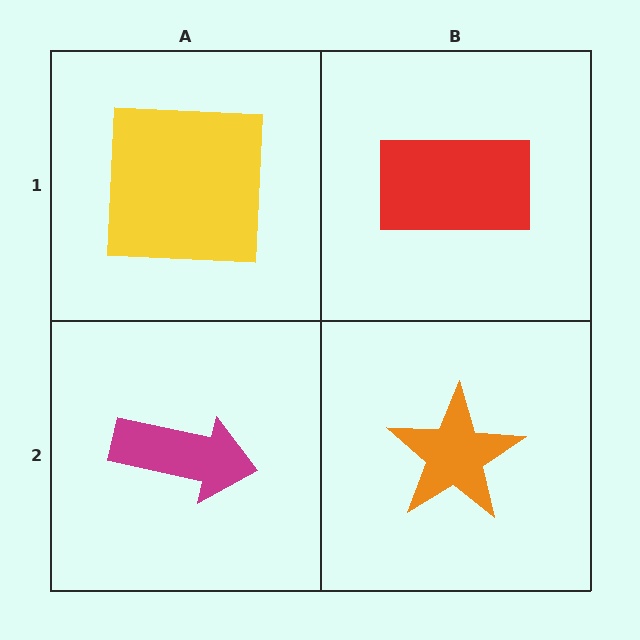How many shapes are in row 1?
2 shapes.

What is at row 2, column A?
A magenta arrow.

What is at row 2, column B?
An orange star.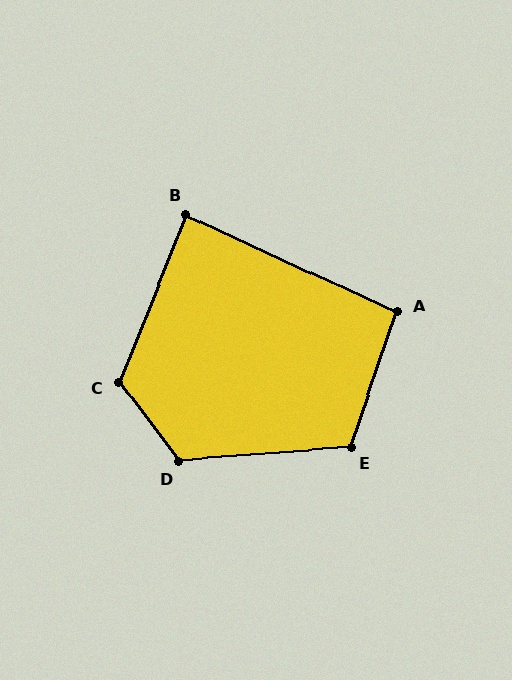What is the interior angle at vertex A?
Approximately 96 degrees (obtuse).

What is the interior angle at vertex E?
Approximately 113 degrees (obtuse).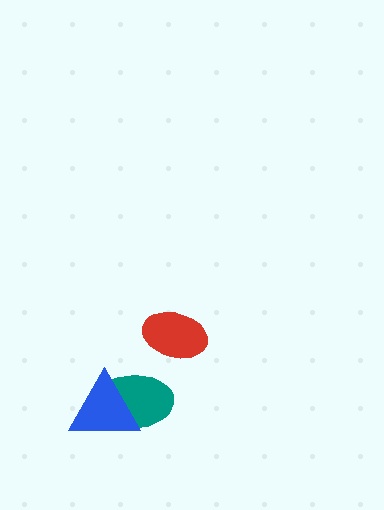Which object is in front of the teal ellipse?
The blue triangle is in front of the teal ellipse.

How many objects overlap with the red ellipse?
0 objects overlap with the red ellipse.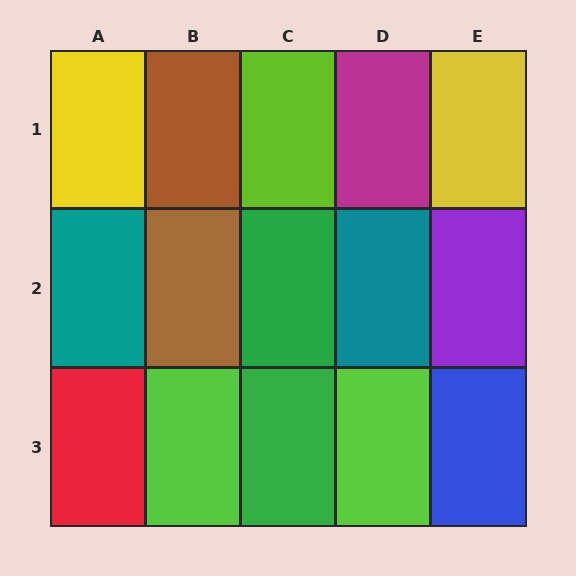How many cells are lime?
3 cells are lime.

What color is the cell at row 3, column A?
Red.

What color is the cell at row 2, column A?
Teal.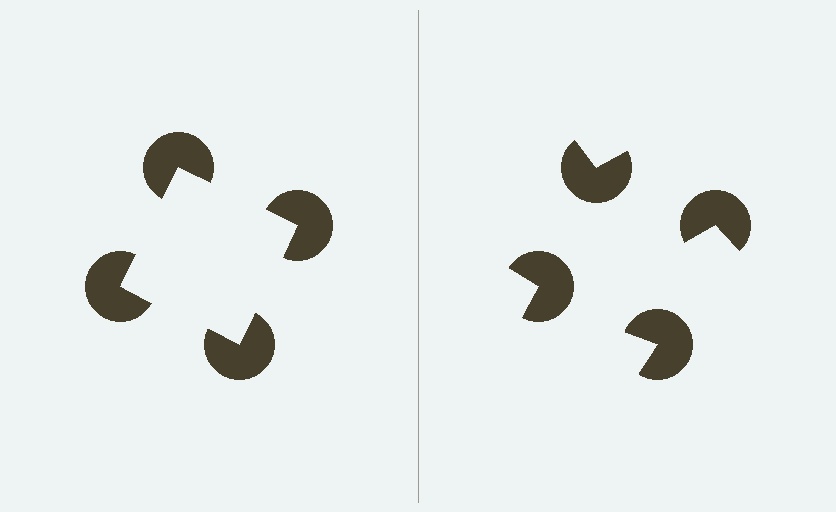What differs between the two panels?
The pac-man discs are positioned identically on both sides; only the wedge orientations differ. On the left they align to a square; on the right they are misaligned.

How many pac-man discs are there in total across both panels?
8 — 4 on each side.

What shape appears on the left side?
An illusory square.